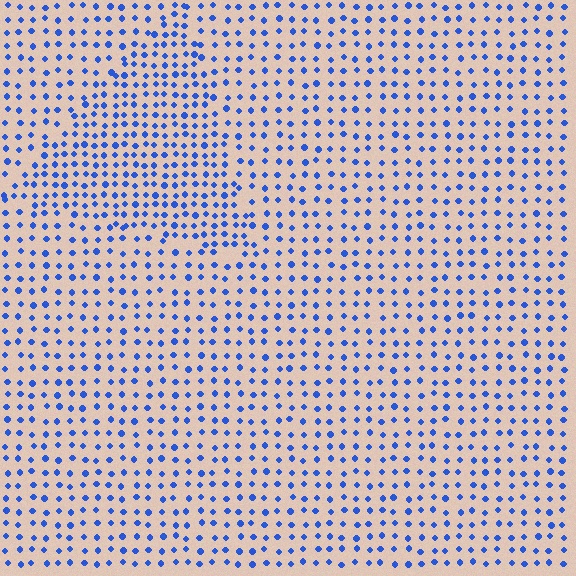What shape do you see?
I see a triangle.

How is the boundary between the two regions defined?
The boundary is defined by a change in element density (approximately 1.7x ratio). All elements are the same color, size, and shape.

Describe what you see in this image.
The image contains small blue elements arranged at two different densities. A triangle-shaped region is visible where the elements are more densely packed than the surrounding area.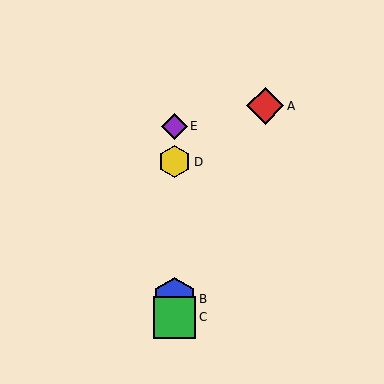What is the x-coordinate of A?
Object A is at x≈265.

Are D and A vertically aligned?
No, D is at x≈174 and A is at x≈265.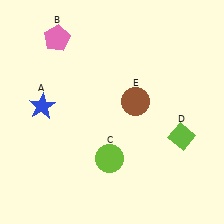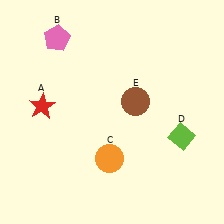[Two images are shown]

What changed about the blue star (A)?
In Image 1, A is blue. In Image 2, it changed to red.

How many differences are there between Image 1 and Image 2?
There are 2 differences between the two images.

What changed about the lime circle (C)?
In Image 1, C is lime. In Image 2, it changed to orange.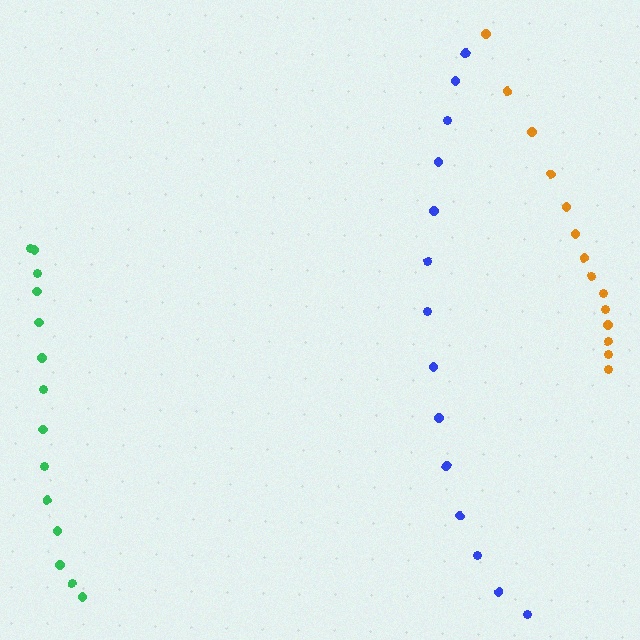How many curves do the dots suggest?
There are 3 distinct paths.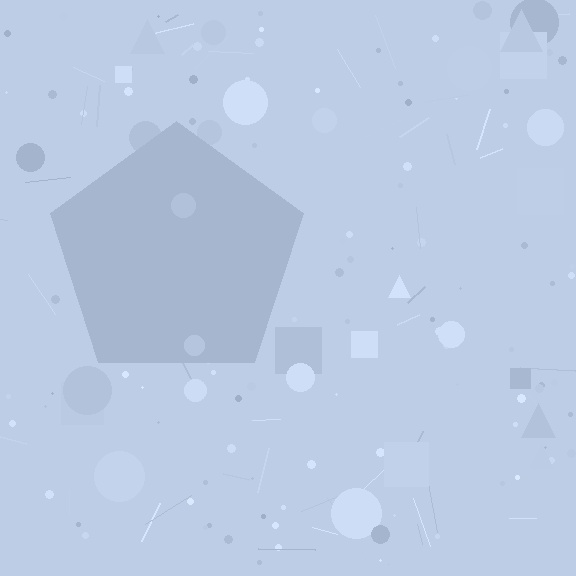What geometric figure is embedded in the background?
A pentagon is embedded in the background.